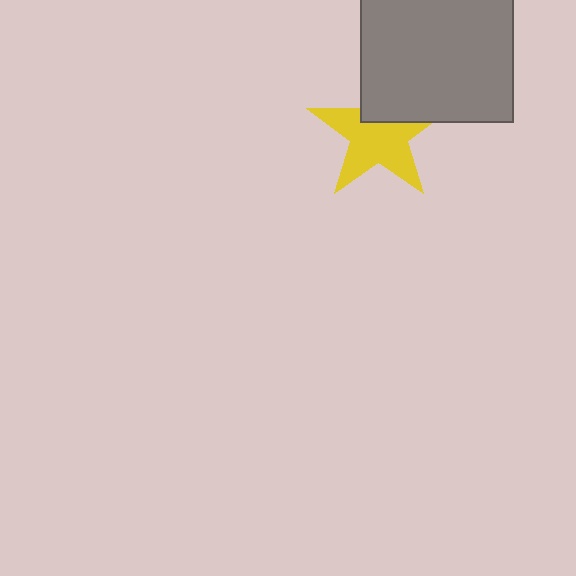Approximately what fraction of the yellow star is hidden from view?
Roughly 33% of the yellow star is hidden behind the gray rectangle.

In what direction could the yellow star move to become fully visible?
The yellow star could move down. That would shift it out from behind the gray rectangle entirely.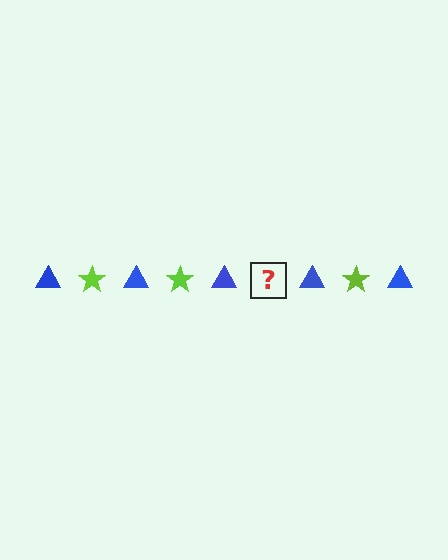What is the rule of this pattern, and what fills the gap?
The rule is that the pattern alternates between blue triangle and lime star. The gap should be filled with a lime star.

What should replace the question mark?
The question mark should be replaced with a lime star.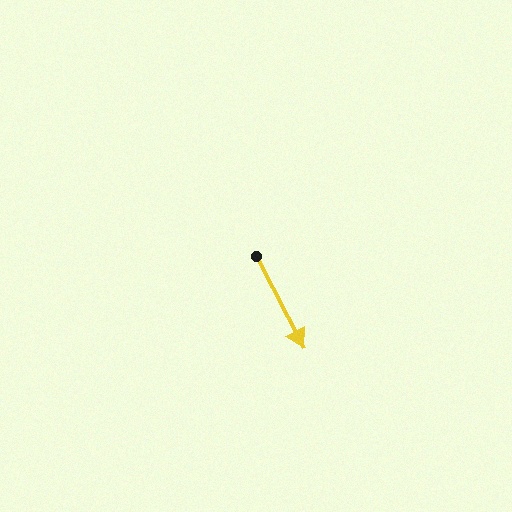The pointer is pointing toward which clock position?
Roughly 5 o'clock.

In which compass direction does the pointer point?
Southeast.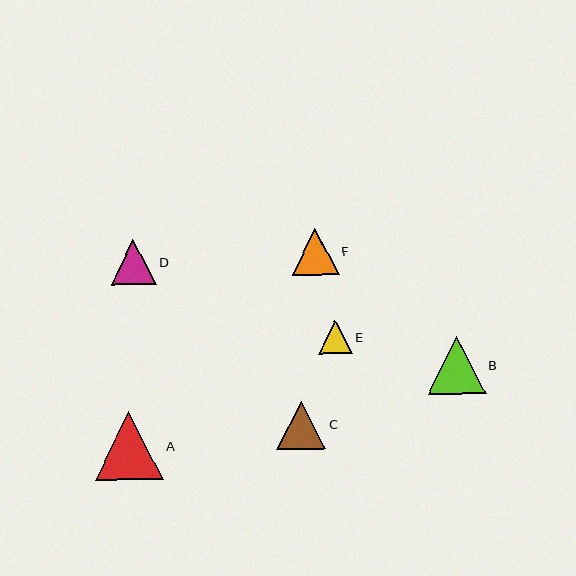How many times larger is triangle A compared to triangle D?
Triangle A is approximately 1.5 times the size of triangle D.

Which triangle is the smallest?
Triangle E is the smallest with a size of approximately 33 pixels.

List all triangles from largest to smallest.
From largest to smallest: A, B, C, F, D, E.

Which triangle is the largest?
Triangle A is the largest with a size of approximately 68 pixels.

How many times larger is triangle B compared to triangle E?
Triangle B is approximately 1.7 times the size of triangle E.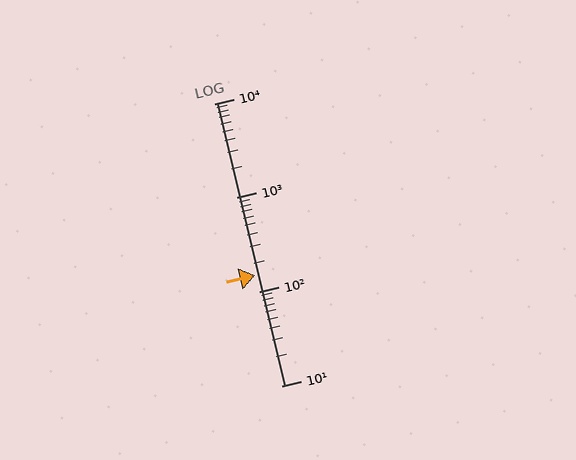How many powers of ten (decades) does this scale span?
The scale spans 3 decades, from 10 to 10000.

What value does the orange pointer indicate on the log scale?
The pointer indicates approximately 150.